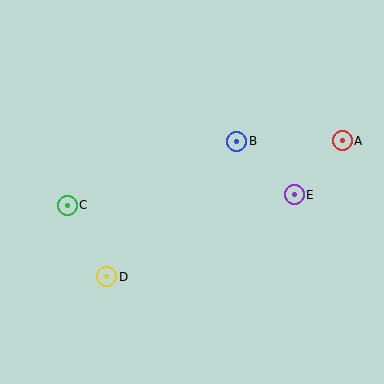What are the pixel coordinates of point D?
Point D is at (107, 277).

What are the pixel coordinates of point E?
Point E is at (294, 194).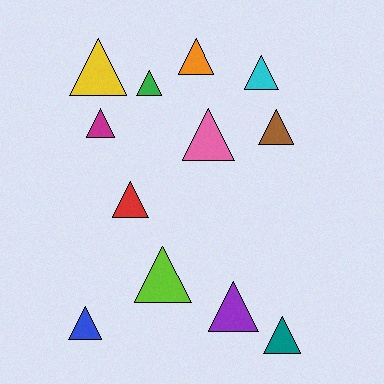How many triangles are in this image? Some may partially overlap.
There are 12 triangles.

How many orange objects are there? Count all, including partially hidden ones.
There is 1 orange object.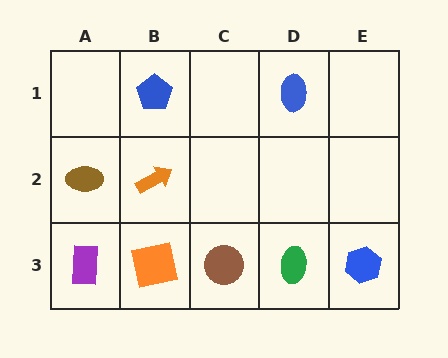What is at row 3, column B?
An orange square.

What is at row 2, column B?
An orange arrow.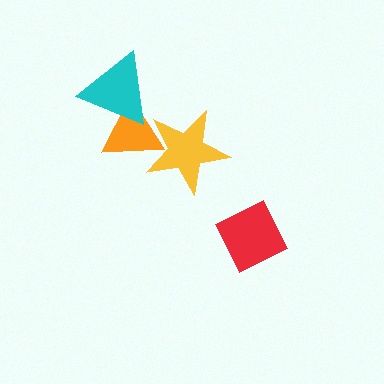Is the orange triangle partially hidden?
Yes, it is partially covered by another shape.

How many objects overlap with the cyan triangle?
1 object overlaps with the cyan triangle.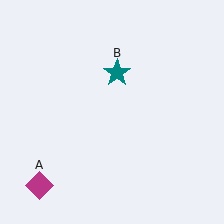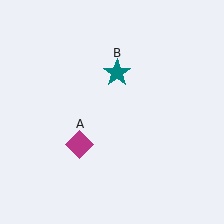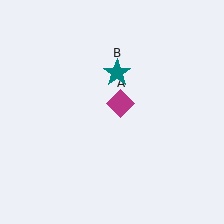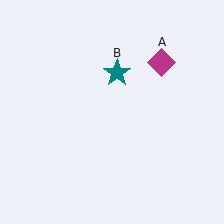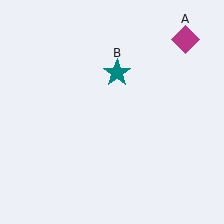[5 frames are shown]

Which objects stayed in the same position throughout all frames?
Teal star (object B) remained stationary.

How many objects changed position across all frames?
1 object changed position: magenta diamond (object A).